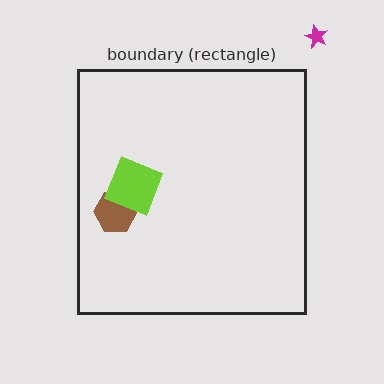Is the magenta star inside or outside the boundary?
Outside.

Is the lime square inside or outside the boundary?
Inside.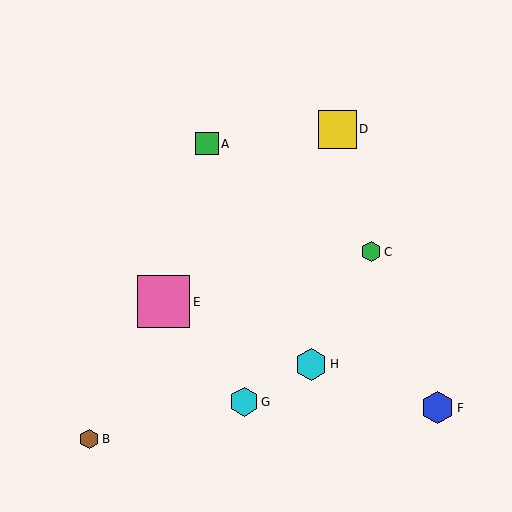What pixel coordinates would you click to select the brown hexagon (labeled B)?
Click at (89, 439) to select the brown hexagon B.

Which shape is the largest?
The pink square (labeled E) is the largest.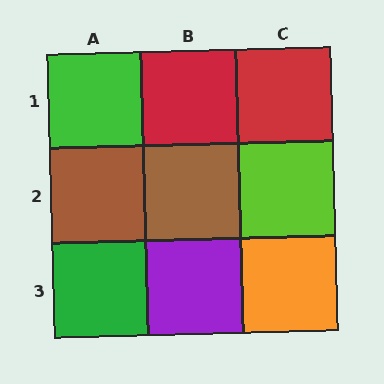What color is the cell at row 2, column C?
Lime.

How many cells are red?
2 cells are red.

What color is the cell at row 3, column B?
Purple.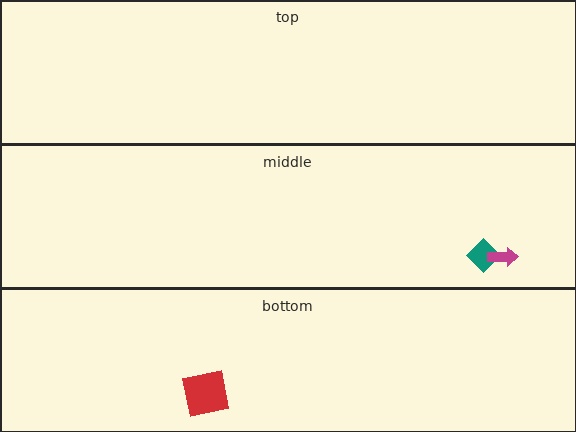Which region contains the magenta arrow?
The middle region.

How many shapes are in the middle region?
2.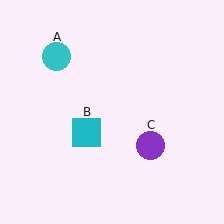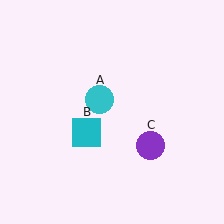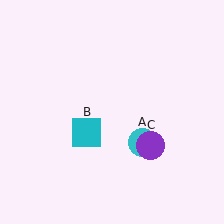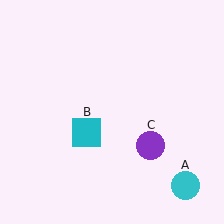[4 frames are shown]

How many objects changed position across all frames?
1 object changed position: cyan circle (object A).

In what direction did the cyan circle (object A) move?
The cyan circle (object A) moved down and to the right.